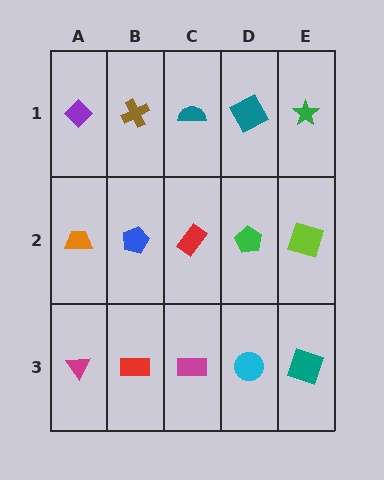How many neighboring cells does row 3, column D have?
3.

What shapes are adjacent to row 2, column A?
A purple diamond (row 1, column A), a magenta triangle (row 3, column A), a blue pentagon (row 2, column B).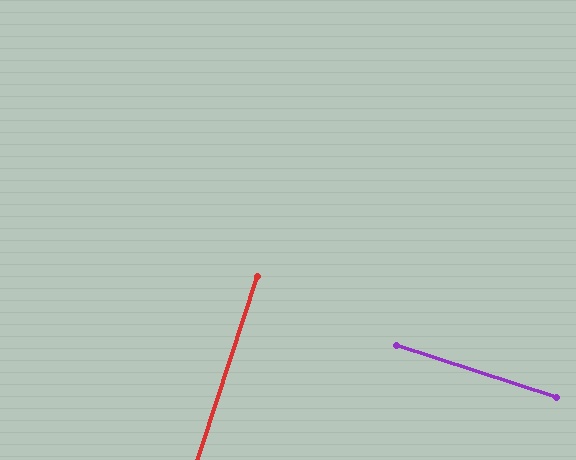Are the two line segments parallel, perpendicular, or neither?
Perpendicular — they meet at approximately 90°.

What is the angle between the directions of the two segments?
Approximately 90 degrees.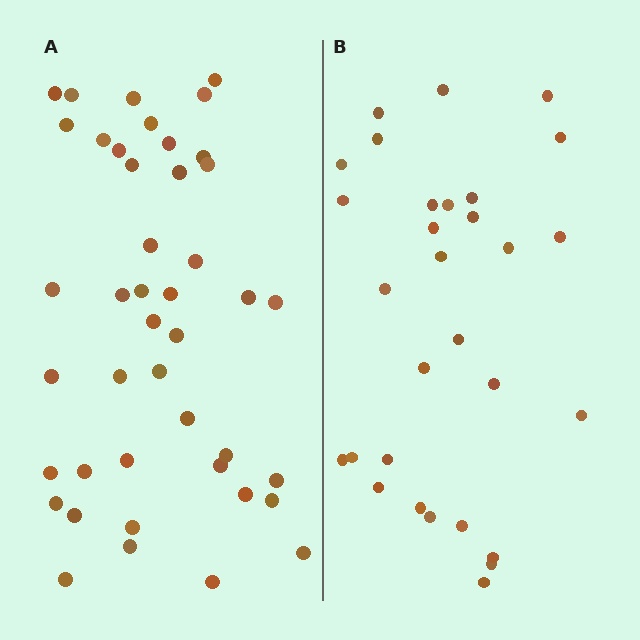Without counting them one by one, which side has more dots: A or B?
Region A (the left region) has more dots.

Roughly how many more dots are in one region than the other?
Region A has approximately 15 more dots than region B.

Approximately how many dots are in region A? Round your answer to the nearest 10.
About 40 dots. (The exact count is 43, which rounds to 40.)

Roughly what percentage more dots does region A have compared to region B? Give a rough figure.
About 45% more.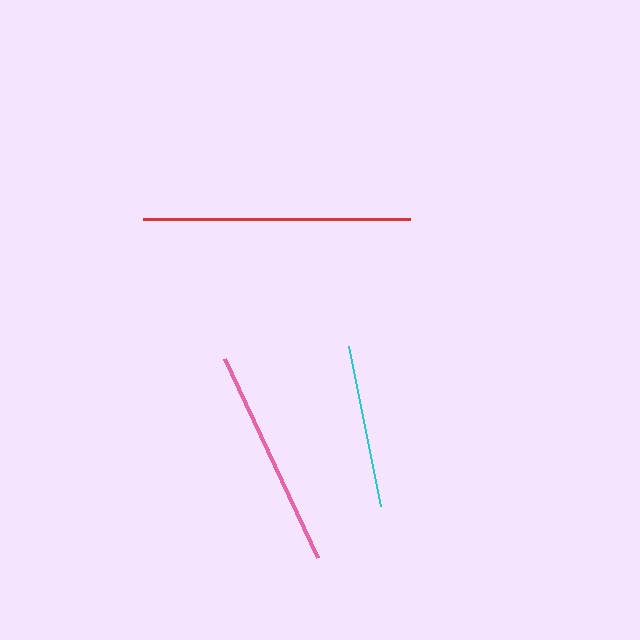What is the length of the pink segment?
The pink segment is approximately 220 pixels long.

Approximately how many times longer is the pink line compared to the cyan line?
The pink line is approximately 1.4 times the length of the cyan line.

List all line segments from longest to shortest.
From longest to shortest: red, pink, cyan.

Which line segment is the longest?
The red line is the longest at approximately 266 pixels.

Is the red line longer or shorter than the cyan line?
The red line is longer than the cyan line.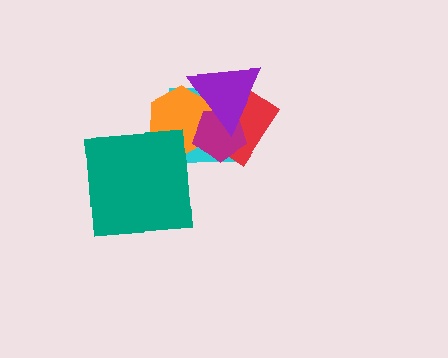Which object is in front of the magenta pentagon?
The purple triangle is in front of the magenta pentagon.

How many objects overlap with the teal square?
1 object overlaps with the teal square.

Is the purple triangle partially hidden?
No, no other shape covers it.